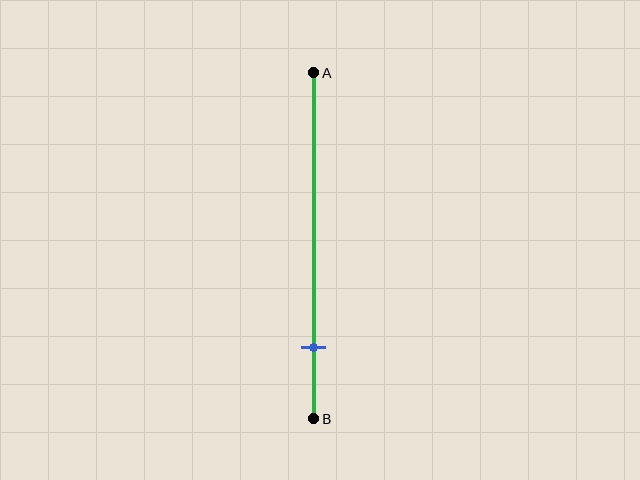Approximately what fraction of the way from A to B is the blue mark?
The blue mark is approximately 80% of the way from A to B.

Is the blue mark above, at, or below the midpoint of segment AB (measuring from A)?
The blue mark is below the midpoint of segment AB.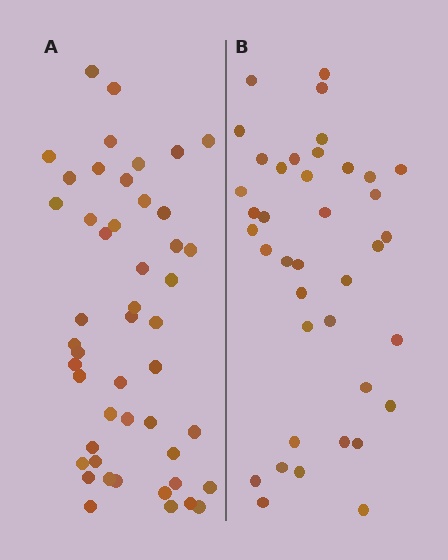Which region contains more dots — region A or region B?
Region A (the left region) has more dots.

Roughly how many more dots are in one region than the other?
Region A has roughly 8 or so more dots than region B.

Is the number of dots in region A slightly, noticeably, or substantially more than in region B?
Region A has only slightly more — the two regions are fairly close. The ratio is roughly 1.2 to 1.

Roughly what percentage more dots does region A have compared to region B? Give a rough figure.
About 25% more.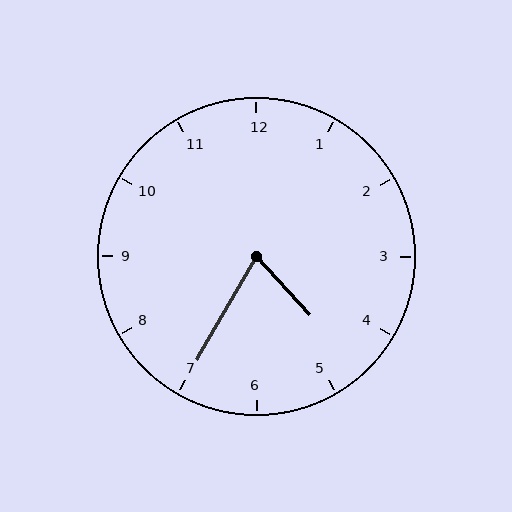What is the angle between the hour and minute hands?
Approximately 72 degrees.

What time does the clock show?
4:35.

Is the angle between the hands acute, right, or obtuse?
It is acute.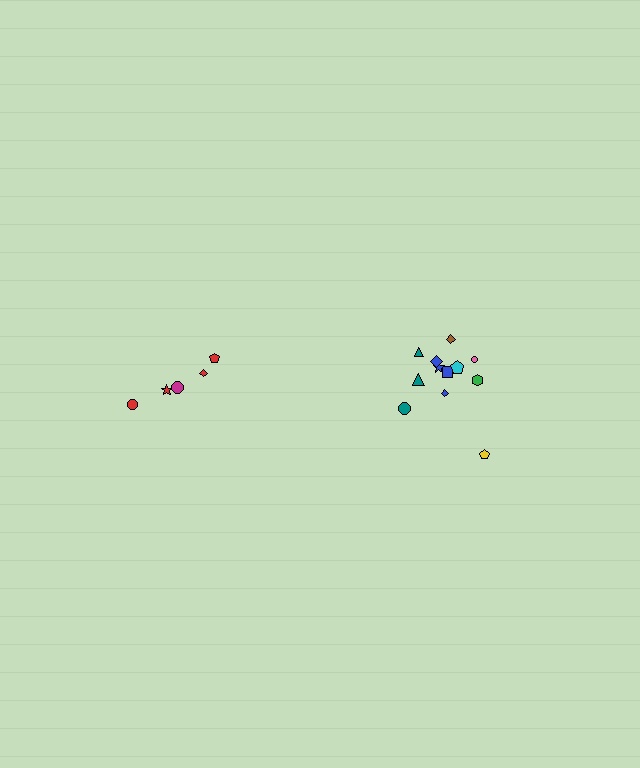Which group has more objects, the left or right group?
The right group.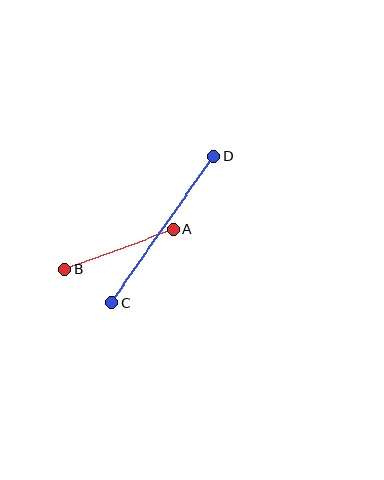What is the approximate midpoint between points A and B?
The midpoint is at approximately (119, 249) pixels.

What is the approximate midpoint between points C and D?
The midpoint is at approximately (163, 229) pixels.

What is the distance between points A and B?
The distance is approximately 115 pixels.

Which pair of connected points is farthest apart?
Points C and D are farthest apart.